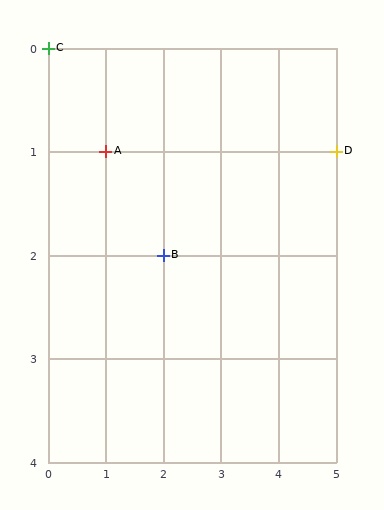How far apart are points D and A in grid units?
Points D and A are 4 columns apart.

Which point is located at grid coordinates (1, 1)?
Point A is at (1, 1).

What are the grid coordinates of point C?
Point C is at grid coordinates (0, 0).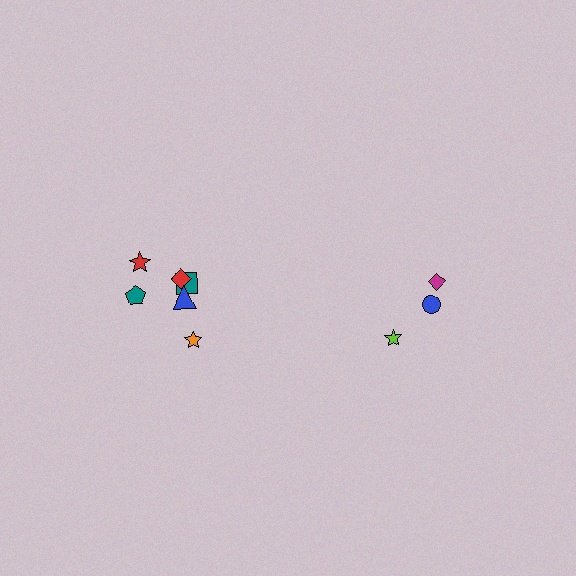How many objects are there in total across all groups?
There are 9 objects.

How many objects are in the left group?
There are 6 objects.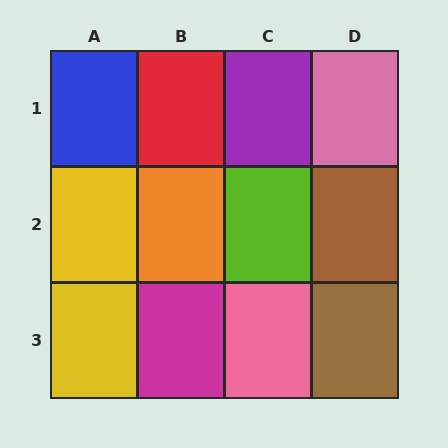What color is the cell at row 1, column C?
Purple.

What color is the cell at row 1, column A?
Blue.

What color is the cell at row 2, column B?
Orange.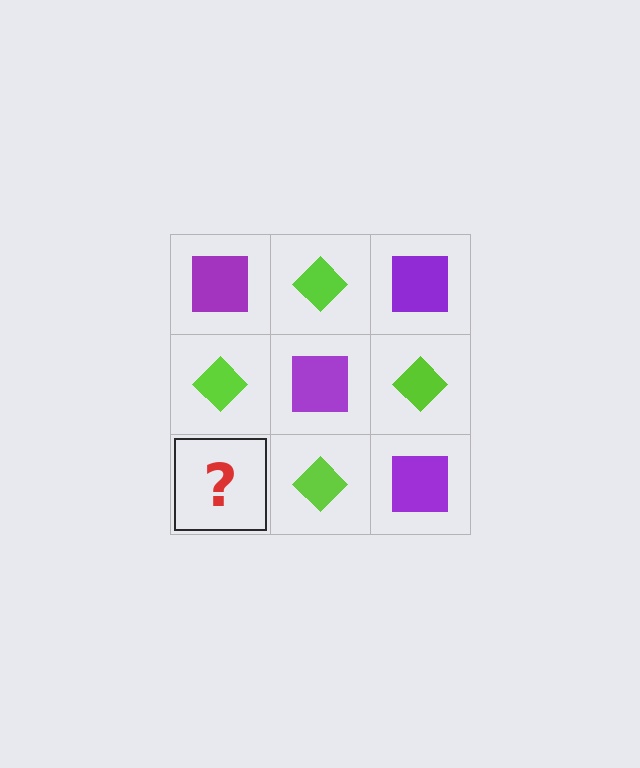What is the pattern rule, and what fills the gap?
The rule is that it alternates purple square and lime diamond in a checkerboard pattern. The gap should be filled with a purple square.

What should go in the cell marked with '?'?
The missing cell should contain a purple square.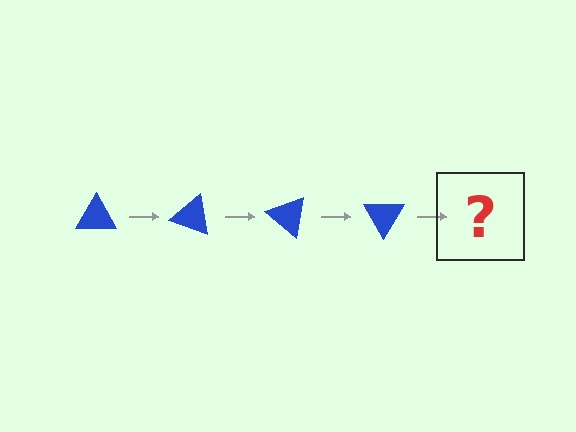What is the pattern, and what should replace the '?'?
The pattern is that the triangle rotates 20 degrees each step. The '?' should be a blue triangle rotated 80 degrees.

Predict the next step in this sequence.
The next step is a blue triangle rotated 80 degrees.